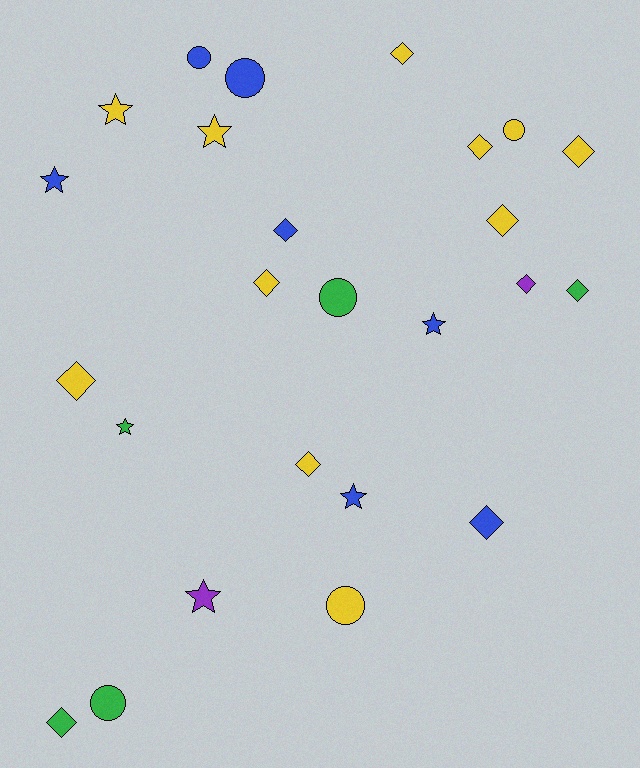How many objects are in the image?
There are 25 objects.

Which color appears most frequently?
Yellow, with 11 objects.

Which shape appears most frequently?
Diamond, with 12 objects.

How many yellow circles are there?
There are 2 yellow circles.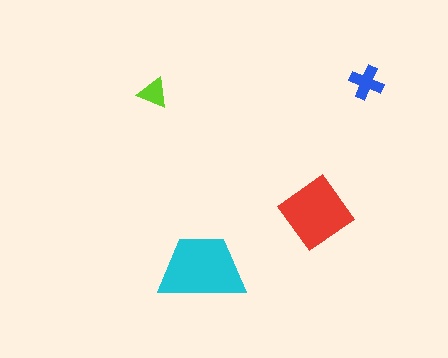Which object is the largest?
The cyan trapezoid.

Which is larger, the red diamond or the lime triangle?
The red diamond.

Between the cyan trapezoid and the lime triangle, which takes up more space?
The cyan trapezoid.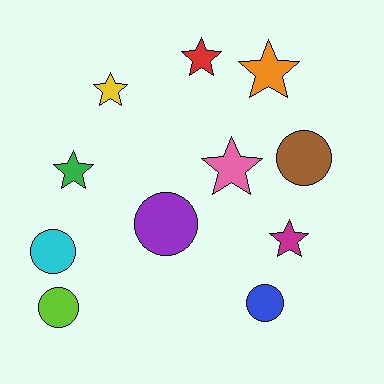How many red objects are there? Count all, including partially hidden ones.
There is 1 red object.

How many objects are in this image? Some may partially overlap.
There are 11 objects.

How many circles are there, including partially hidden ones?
There are 5 circles.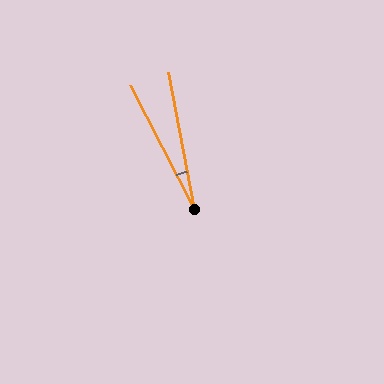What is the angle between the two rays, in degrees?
Approximately 17 degrees.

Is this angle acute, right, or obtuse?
It is acute.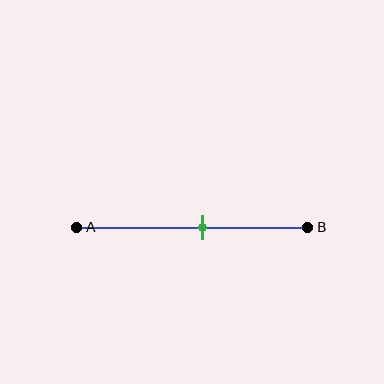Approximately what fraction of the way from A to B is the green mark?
The green mark is approximately 55% of the way from A to B.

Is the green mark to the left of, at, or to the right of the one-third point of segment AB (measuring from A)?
The green mark is to the right of the one-third point of segment AB.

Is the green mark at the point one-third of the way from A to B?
No, the mark is at about 55% from A, not at the 33% one-third point.